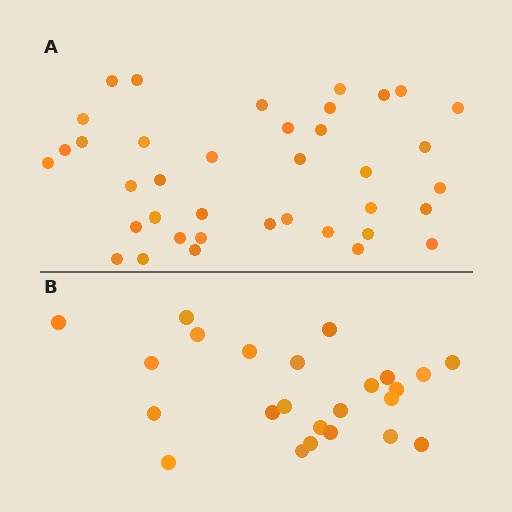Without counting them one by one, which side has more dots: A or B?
Region A (the top region) has more dots.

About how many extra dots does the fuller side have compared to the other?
Region A has approximately 15 more dots than region B.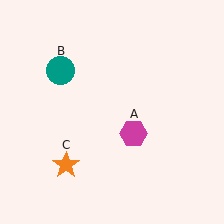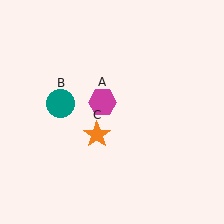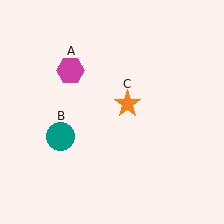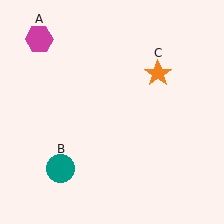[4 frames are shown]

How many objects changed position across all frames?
3 objects changed position: magenta hexagon (object A), teal circle (object B), orange star (object C).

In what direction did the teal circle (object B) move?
The teal circle (object B) moved down.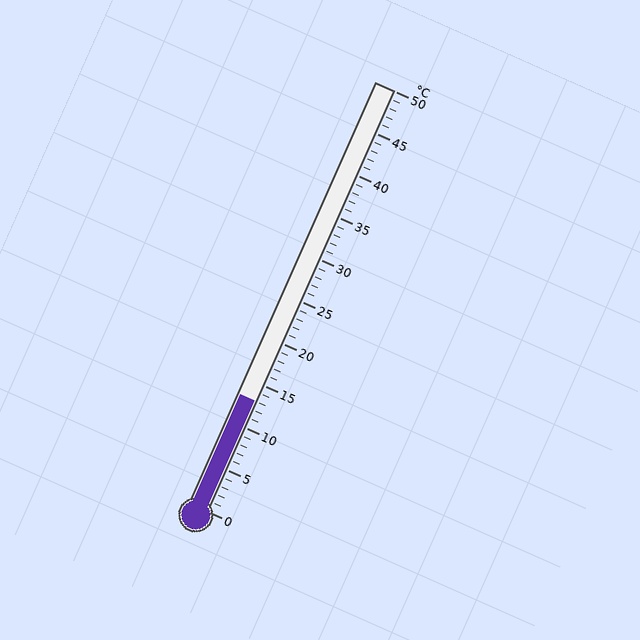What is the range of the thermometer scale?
The thermometer scale ranges from 0°C to 50°C.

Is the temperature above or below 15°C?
The temperature is below 15°C.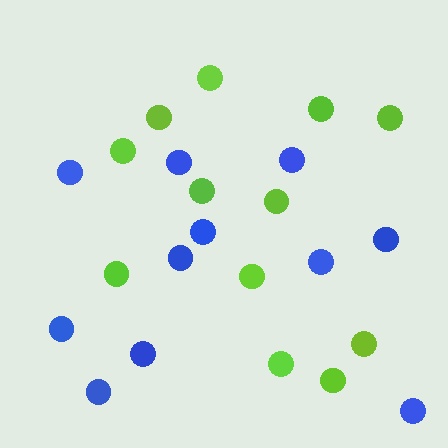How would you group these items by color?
There are 2 groups: one group of blue circles (11) and one group of lime circles (12).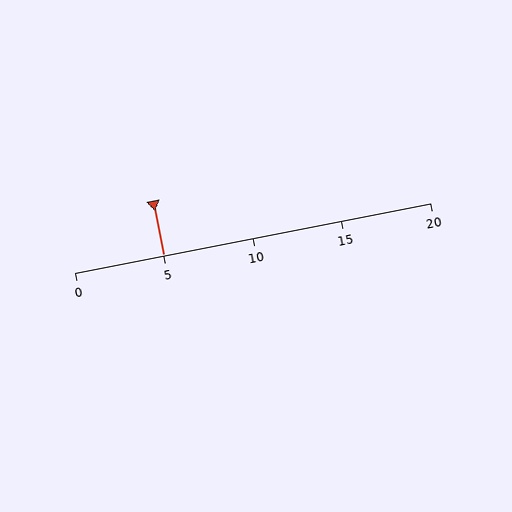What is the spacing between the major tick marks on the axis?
The major ticks are spaced 5 apart.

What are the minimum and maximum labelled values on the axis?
The axis runs from 0 to 20.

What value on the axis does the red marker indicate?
The marker indicates approximately 5.